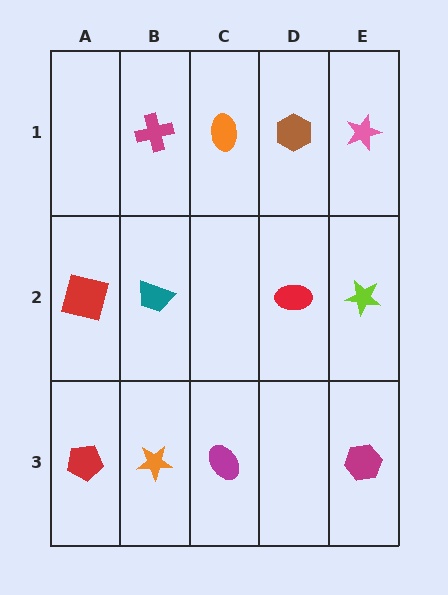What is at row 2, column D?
A red ellipse.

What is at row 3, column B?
An orange star.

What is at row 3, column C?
A magenta ellipse.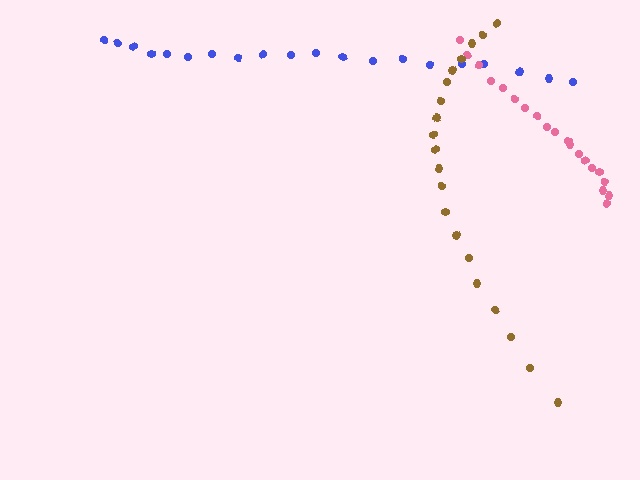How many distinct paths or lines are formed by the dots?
There are 3 distinct paths.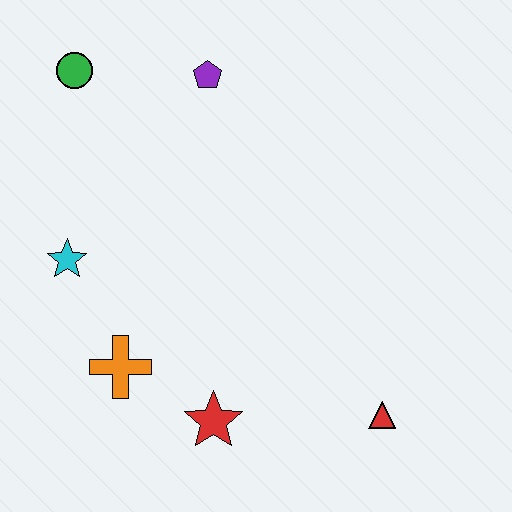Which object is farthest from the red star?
The green circle is farthest from the red star.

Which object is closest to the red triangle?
The red star is closest to the red triangle.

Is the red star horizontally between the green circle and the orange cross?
No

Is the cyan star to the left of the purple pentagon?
Yes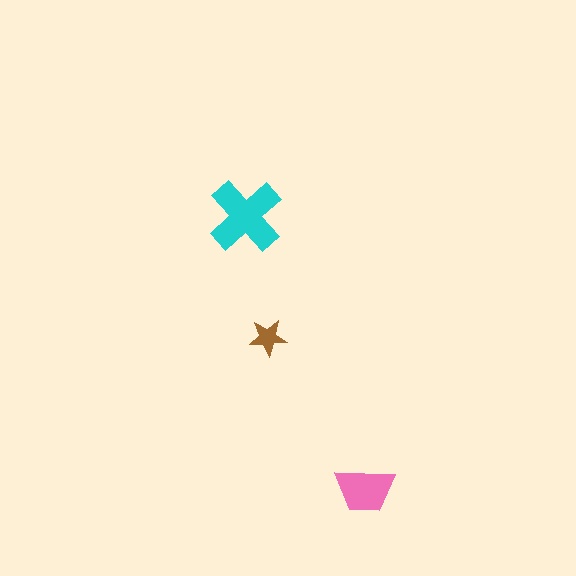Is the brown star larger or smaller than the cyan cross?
Smaller.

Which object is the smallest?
The brown star.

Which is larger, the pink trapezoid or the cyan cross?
The cyan cross.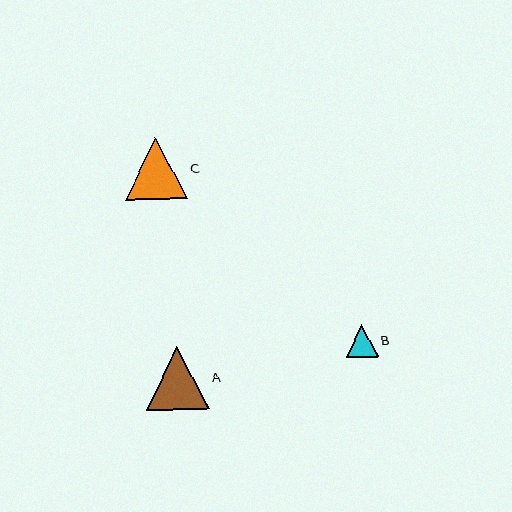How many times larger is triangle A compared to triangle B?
Triangle A is approximately 2.0 times the size of triangle B.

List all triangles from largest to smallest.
From largest to smallest: A, C, B.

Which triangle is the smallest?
Triangle B is the smallest with a size of approximately 32 pixels.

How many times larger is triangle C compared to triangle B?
Triangle C is approximately 1.9 times the size of triangle B.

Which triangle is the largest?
Triangle A is the largest with a size of approximately 63 pixels.